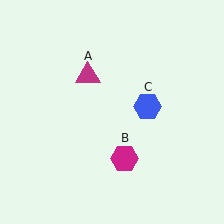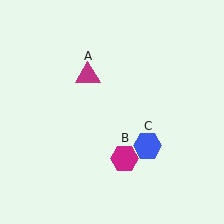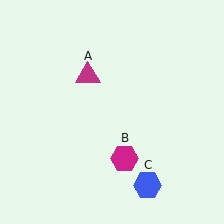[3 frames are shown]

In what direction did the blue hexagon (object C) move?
The blue hexagon (object C) moved down.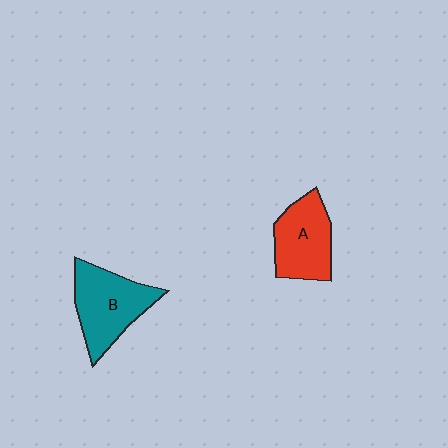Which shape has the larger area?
Shape B (teal).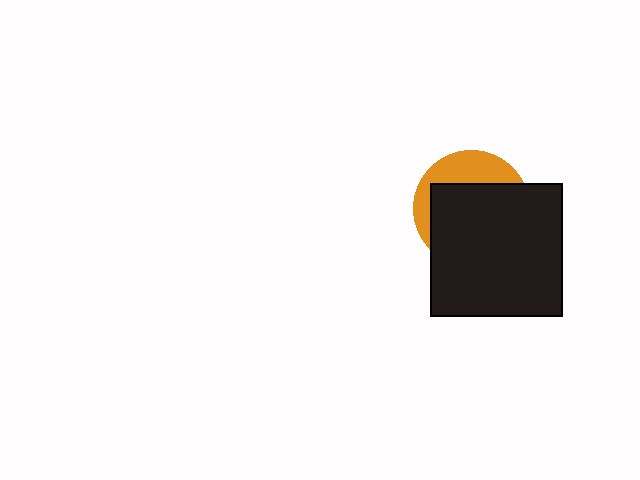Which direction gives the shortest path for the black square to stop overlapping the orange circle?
Moving down gives the shortest separation.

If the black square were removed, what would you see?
You would see the complete orange circle.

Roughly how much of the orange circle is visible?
A small part of it is visible (roughly 31%).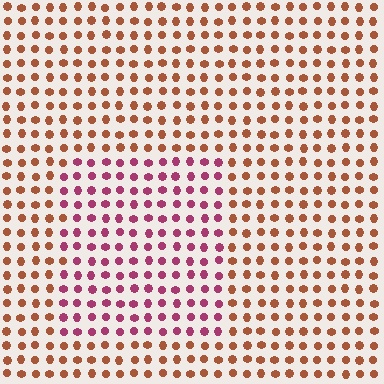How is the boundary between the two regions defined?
The boundary is defined purely by a slight shift in hue (about 47 degrees). Spacing, size, and orientation are identical on both sides.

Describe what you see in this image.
The image is filled with small brown elements in a uniform arrangement. A rectangle-shaped region is visible where the elements are tinted to a slightly different hue, forming a subtle color boundary.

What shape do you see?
I see a rectangle.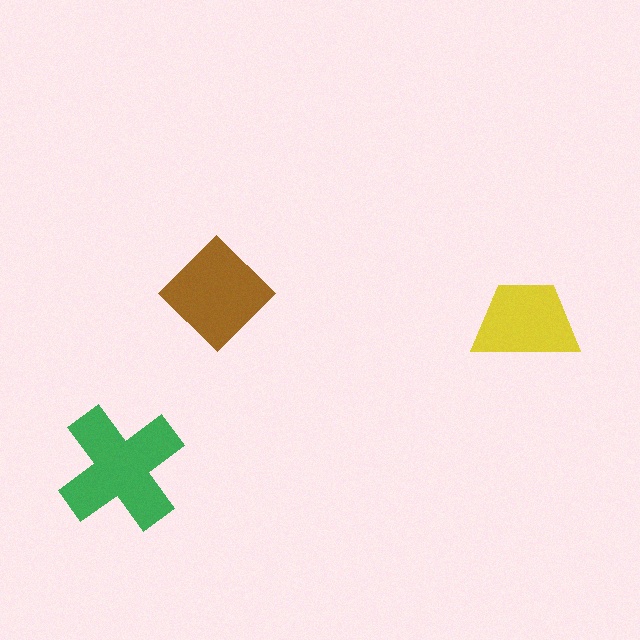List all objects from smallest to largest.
The yellow trapezoid, the brown diamond, the green cross.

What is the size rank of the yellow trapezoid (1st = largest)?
3rd.